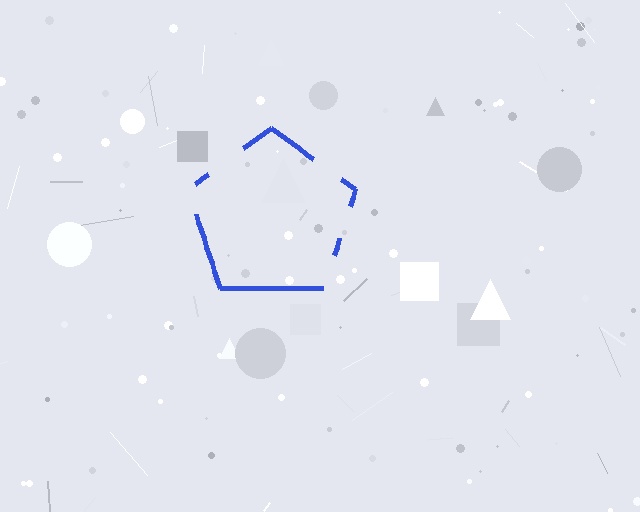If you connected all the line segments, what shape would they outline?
They would outline a pentagon.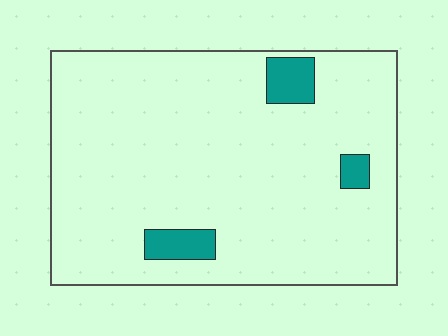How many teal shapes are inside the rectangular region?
3.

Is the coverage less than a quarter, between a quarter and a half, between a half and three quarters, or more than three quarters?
Less than a quarter.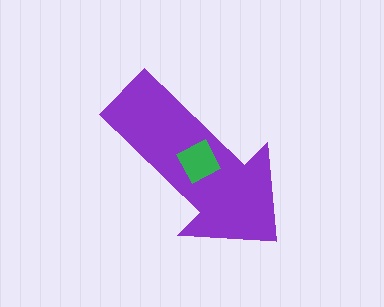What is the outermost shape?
The purple arrow.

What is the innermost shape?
The green diamond.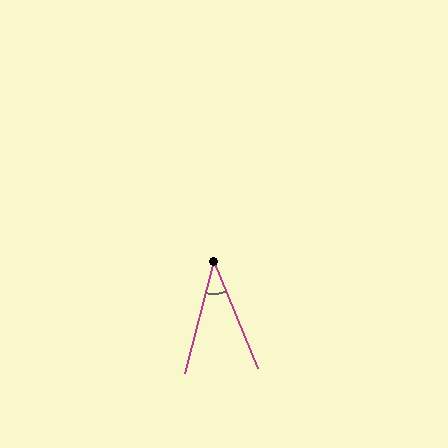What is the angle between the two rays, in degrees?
Approximately 36 degrees.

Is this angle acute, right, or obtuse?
It is acute.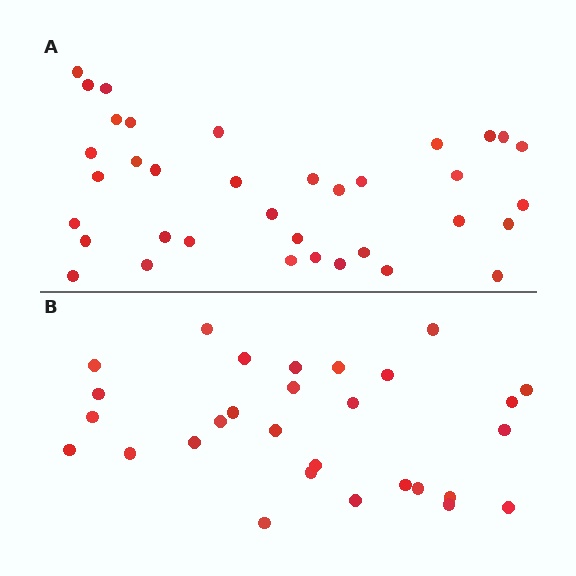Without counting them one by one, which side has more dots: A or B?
Region A (the top region) has more dots.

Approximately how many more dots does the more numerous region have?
Region A has roughly 8 or so more dots than region B.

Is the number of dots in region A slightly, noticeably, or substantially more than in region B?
Region A has only slightly more — the two regions are fairly close. The ratio is roughly 1.2 to 1.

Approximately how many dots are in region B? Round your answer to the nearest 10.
About 30 dots. (The exact count is 29, which rounds to 30.)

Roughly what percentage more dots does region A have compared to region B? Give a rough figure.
About 25% more.